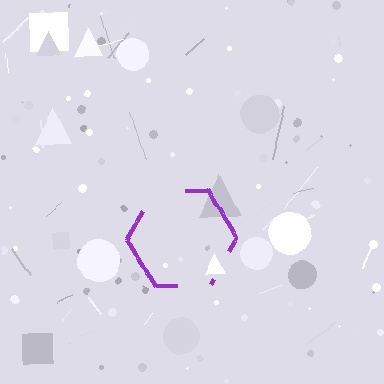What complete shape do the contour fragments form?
The contour fragments form a hexagon.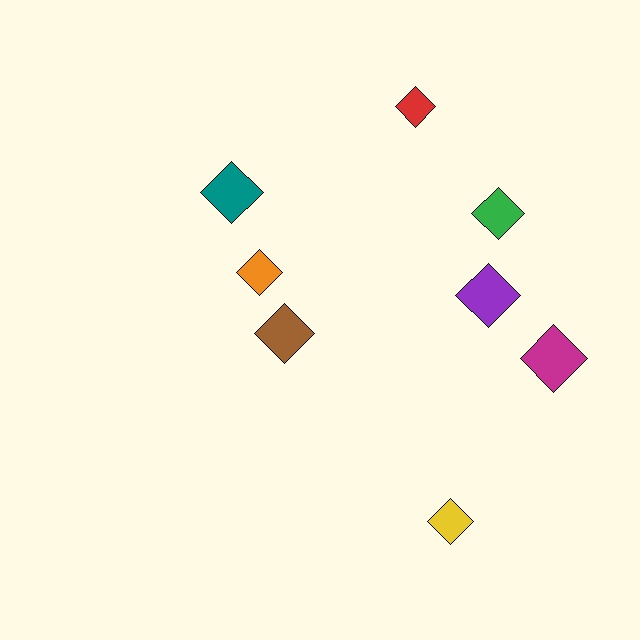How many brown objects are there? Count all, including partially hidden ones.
There is 1 brown object.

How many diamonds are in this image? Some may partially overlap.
There are 8 diamonds.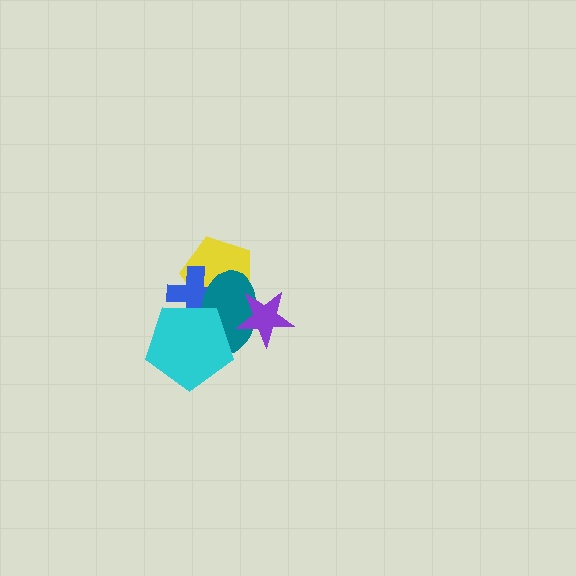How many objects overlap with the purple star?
1 object overlaps with the purple star.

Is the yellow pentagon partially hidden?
Yes, it is partially covered by another shape.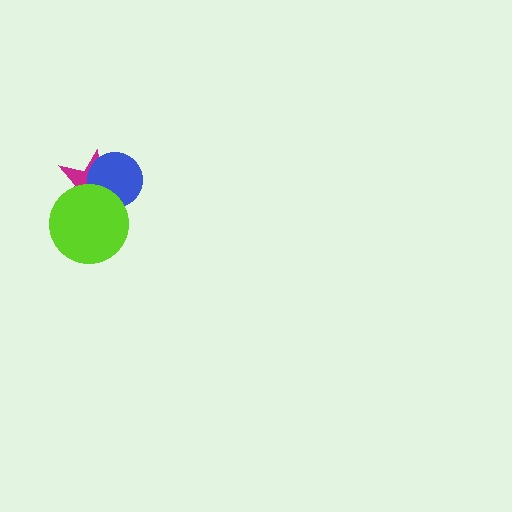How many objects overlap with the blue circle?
2 objects overlap with the blue circle.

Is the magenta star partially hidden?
Yes, it is partially covered by another shape.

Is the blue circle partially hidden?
Yes, it is partially covered by another shape.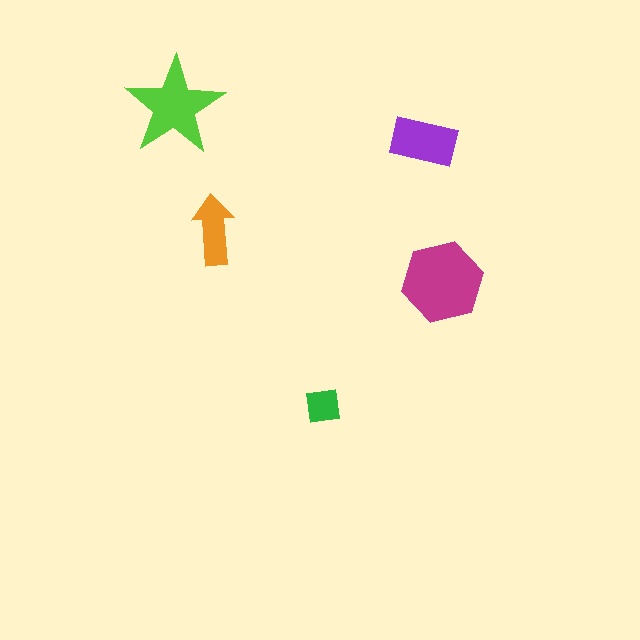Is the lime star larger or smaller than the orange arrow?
Larger.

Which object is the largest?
The magenta hexagon.